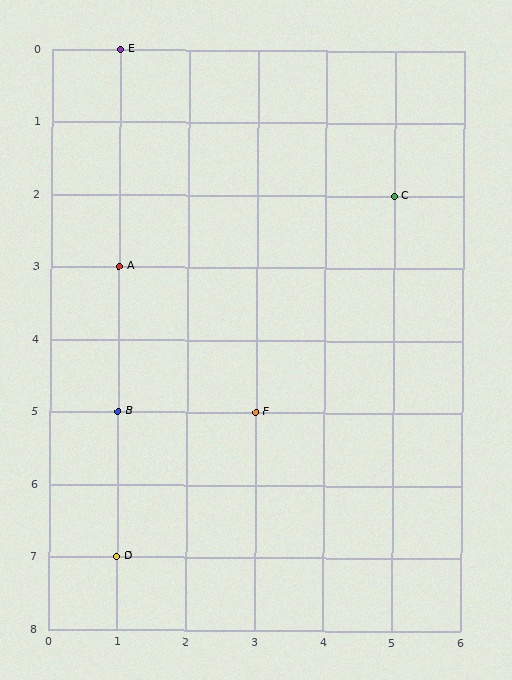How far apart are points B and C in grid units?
Points B and C are 4 columns and 3 rows apart (about 5.0 grid units diagonally).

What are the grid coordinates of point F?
Point F is at grid coordinates (3, 5).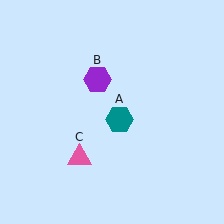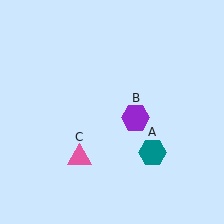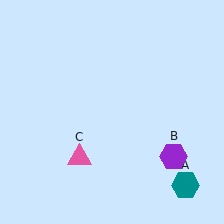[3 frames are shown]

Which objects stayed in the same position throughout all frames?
Pink triangle (object C) remained stationary.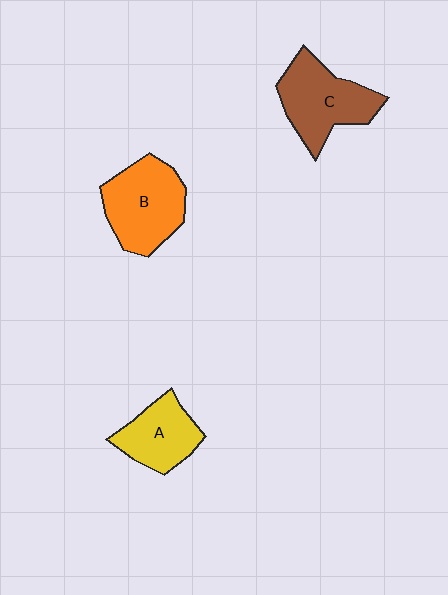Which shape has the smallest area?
Shape A (yellow).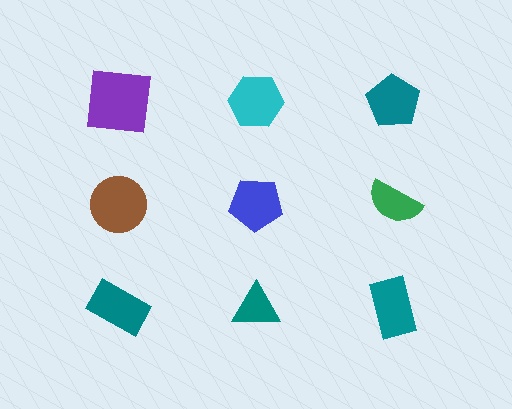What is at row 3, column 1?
A teal rectangle.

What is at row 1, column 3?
A teal pentagon.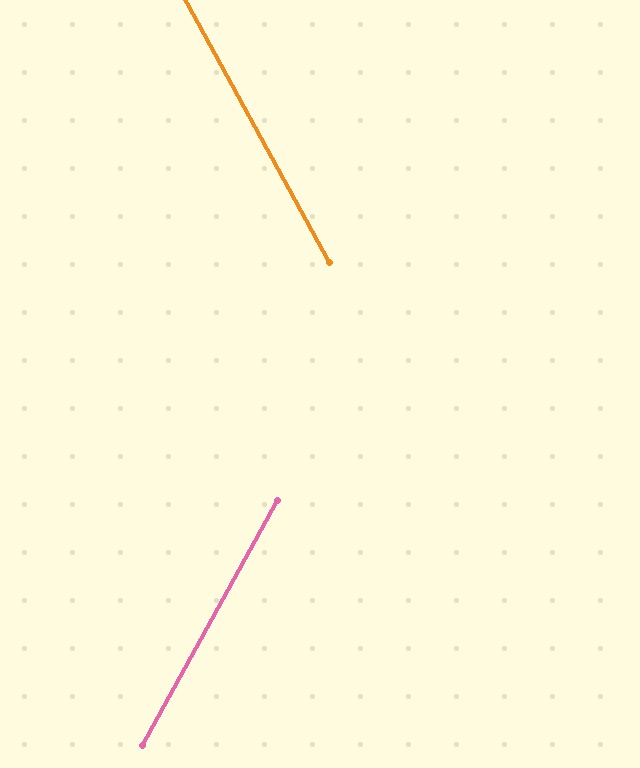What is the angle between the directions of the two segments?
Approximately 58 degrees.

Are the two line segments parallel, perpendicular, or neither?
Neither parallel nor perpendicular — they differ by about 58°.